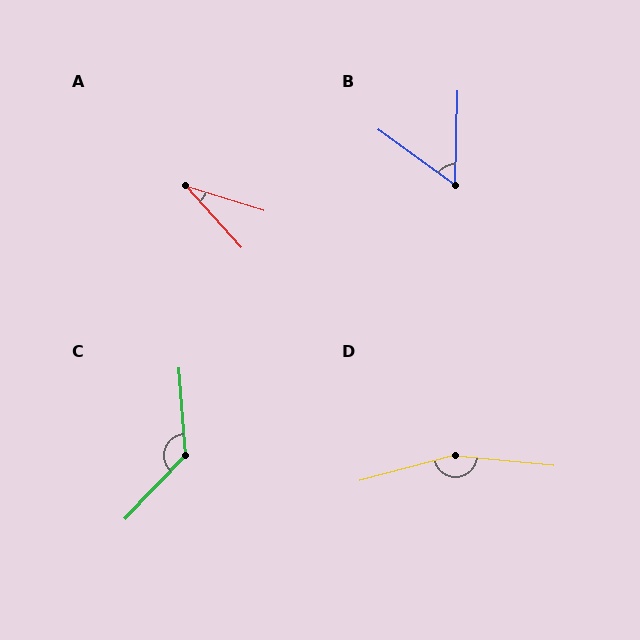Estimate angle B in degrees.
Approximately 56 degrees.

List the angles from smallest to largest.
A (31°), B (56°), C (132°), D (159°).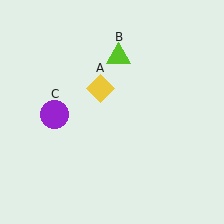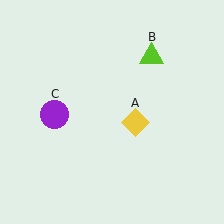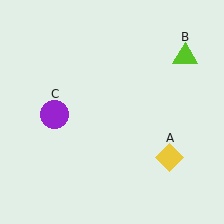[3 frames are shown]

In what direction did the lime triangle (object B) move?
The lime triangle (object B) moved right.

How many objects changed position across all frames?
2 objects changed position: yellow diamond (object A), lime triangle (object B).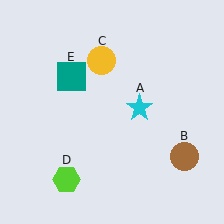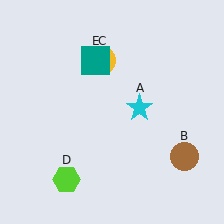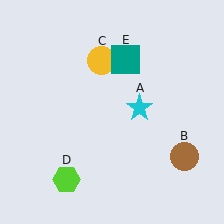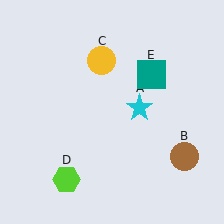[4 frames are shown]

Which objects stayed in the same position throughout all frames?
Cyan star (object A) and brown circle (object B) and yellow circle (object C) and lime hexagon (object D) remained stationary.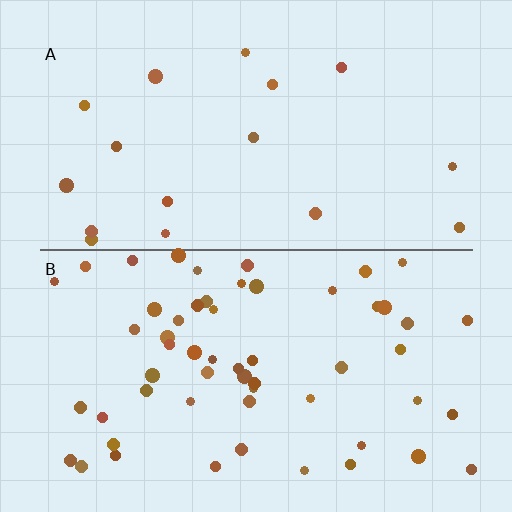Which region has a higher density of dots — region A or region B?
B (the bottom).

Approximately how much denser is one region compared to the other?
Approximately 3.3× — region B over region A.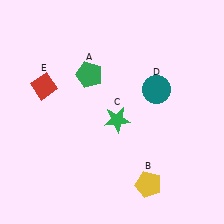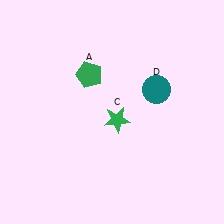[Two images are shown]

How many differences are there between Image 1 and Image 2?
There are 2 differences between the two images.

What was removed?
The red diamond (E), the yellow pentagon (B) were removed in Image 2.